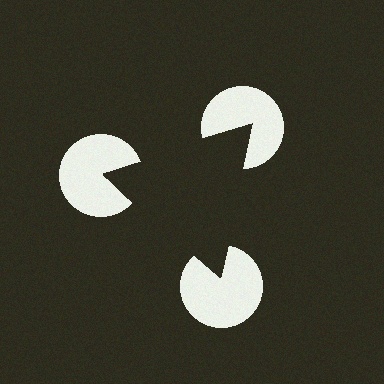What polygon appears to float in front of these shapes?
An illusory triangle — its edges are inferred from the aligned wedge cuts in the pac-man discs, not physically drawn.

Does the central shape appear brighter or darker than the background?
It typically appears slightly darker than the background, even though no actual brightness change is drawn.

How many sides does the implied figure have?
3 sides.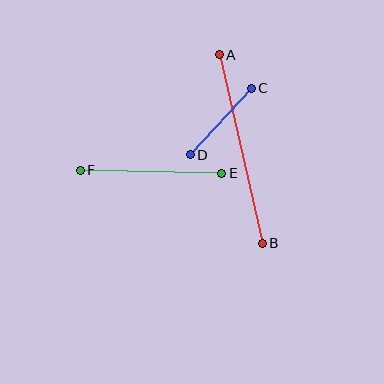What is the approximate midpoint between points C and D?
The midpoint is at approximately (221, 121) pixels.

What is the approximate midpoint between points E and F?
The midpoint is at approximately (151, 172) pixels.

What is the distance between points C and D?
The distance is approximately 90 pixels.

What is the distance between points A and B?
The distance is approximately 193 pixels.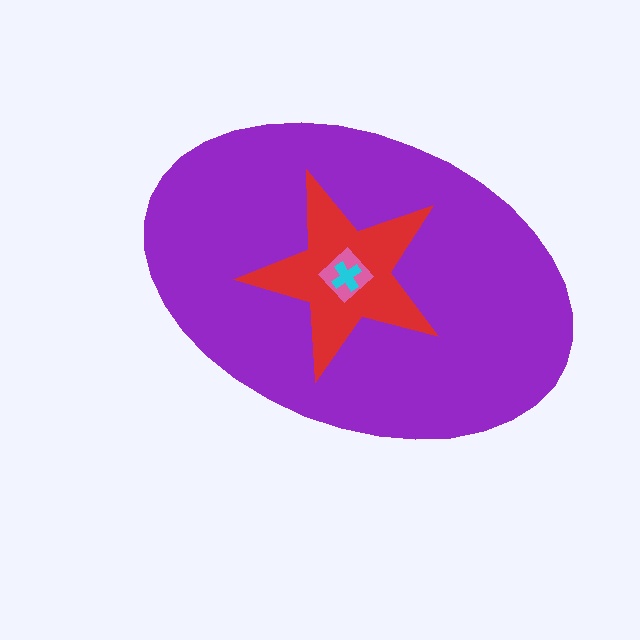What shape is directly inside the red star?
The pink diamond.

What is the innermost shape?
The cyan cross.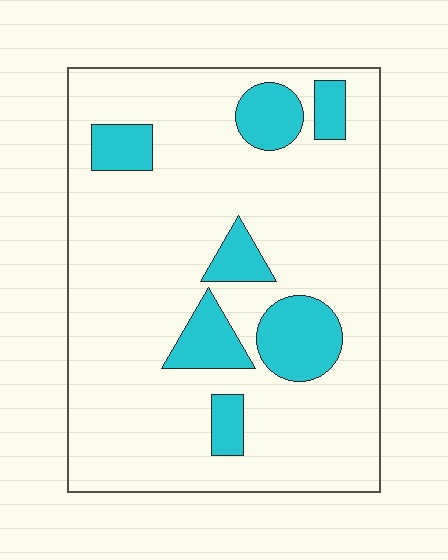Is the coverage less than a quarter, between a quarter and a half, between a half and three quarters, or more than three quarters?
Less than a quarter.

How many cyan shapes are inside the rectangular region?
7.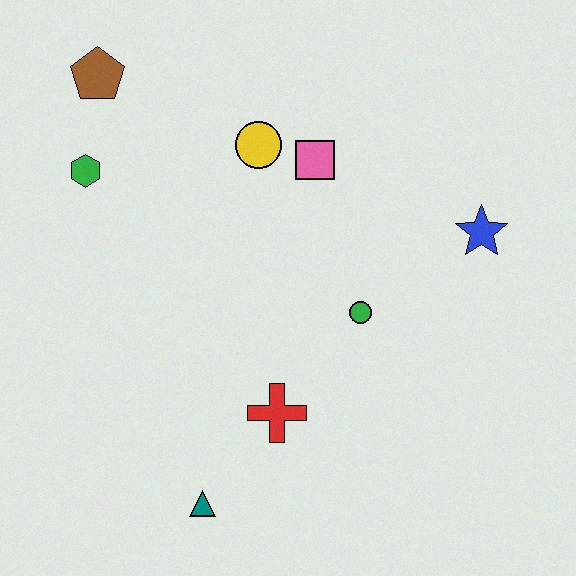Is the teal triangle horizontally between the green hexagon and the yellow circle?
Yes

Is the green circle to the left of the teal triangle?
No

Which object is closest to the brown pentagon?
The green hexagon is closest to the brown pentagon.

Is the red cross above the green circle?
No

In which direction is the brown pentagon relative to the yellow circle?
The brown pentagon is to the left of the yellow circle.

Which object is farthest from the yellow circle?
The teal triangle is farthest from the yellow circle.